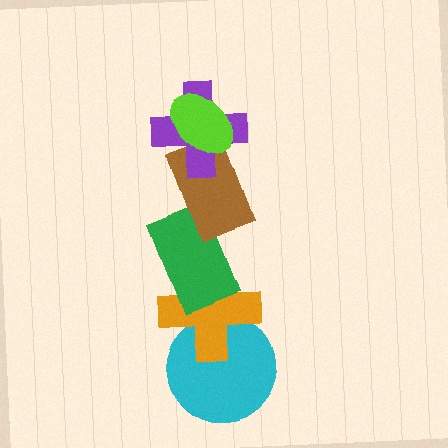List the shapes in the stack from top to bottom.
From top to bottom: the lime ellipse, the purple cross, the brown rectangle, the green rectangle, the orange cross, the cyan circle.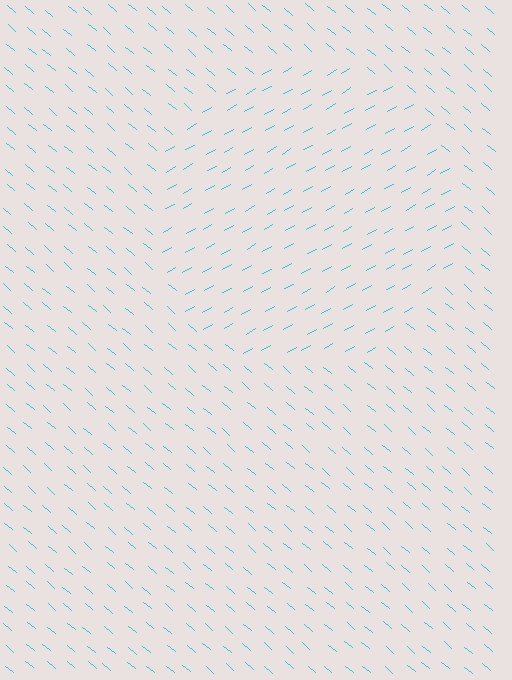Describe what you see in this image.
The image is filled with small cyan line segments. A circle region in the image has lines oriented differently from the surrounding lines, creating a visible texture boundary.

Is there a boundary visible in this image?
Yes, there is a texture boundary formed by a change in line orientation.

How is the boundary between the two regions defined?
The boundary is defined purely by a change in line orientation (approximately 70 degrees difference). All lines are the same color and thickness.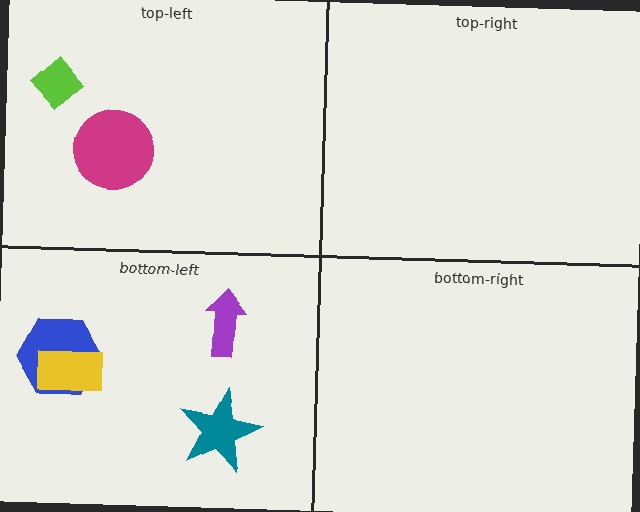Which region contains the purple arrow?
The bottom-left region.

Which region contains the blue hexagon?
The bottom-left region.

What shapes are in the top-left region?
The lime diamond, the magenta circle.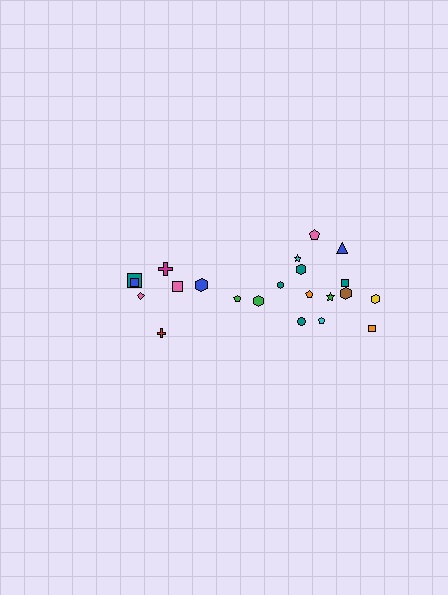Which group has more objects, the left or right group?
The right group.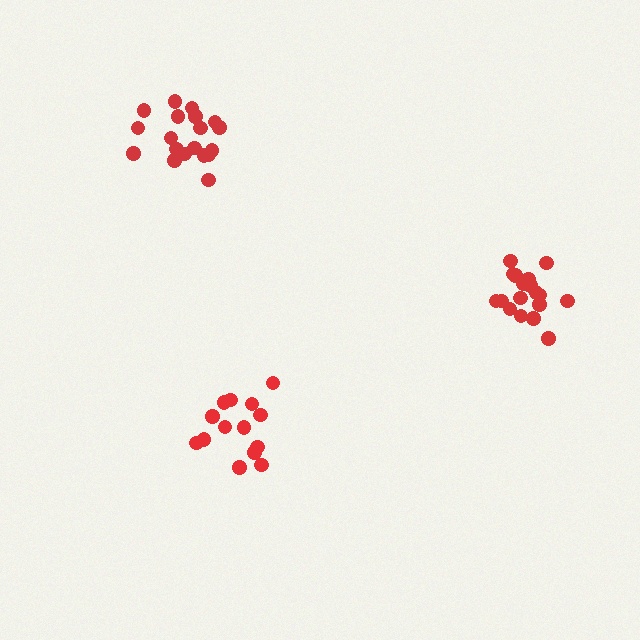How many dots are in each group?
Group 1: 14 dots, Group 2: 20 dots, Group 3: 18 dots (52 total).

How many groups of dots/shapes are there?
There are 3 groups.